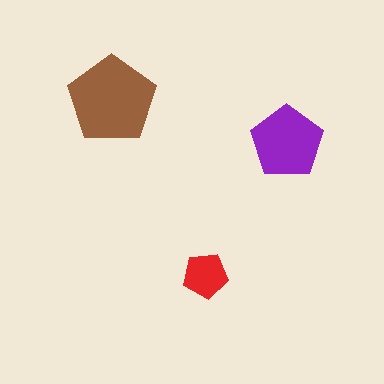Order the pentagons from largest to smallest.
the brown one, the purple one, the red one.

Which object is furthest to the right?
The purple pentagon is rightmost.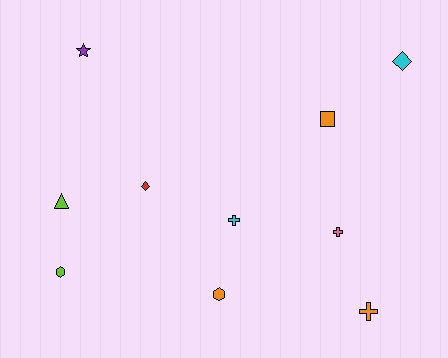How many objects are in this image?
There are 10 objects.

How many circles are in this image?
There are no circles.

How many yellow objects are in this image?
There are no yellow objects.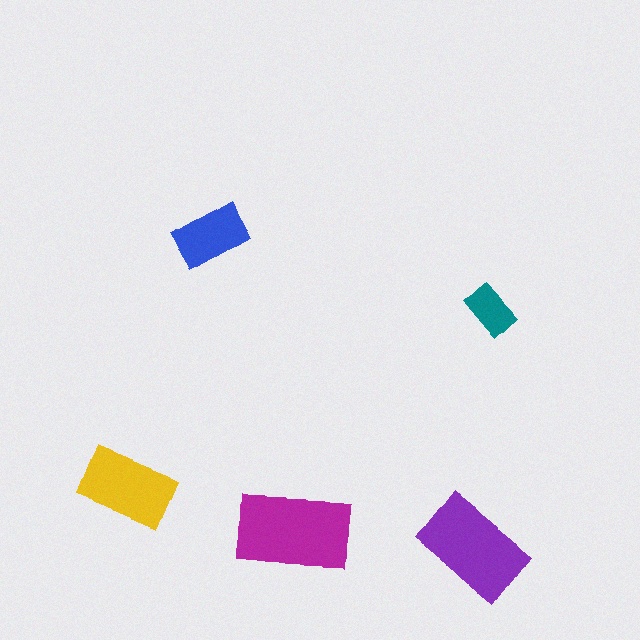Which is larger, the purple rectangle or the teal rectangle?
The purple one.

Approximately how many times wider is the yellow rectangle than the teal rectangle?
About 2 times wider.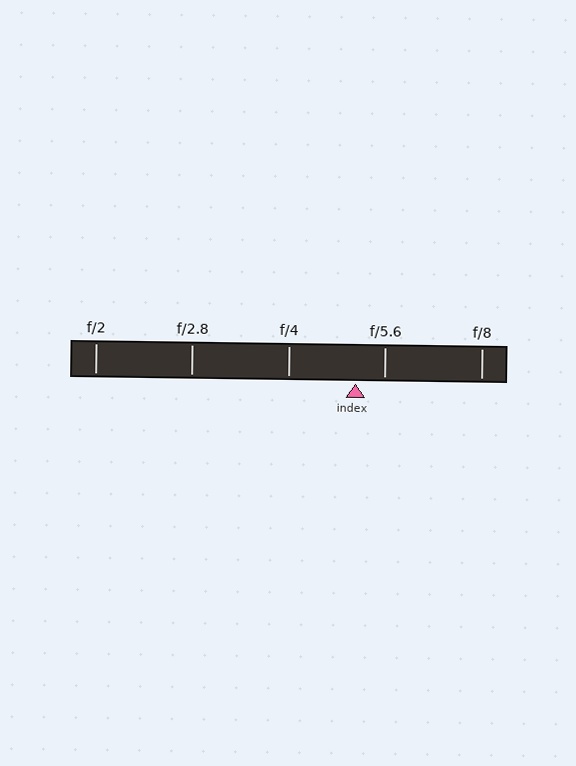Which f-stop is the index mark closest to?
The index mark is closest to f/5.6.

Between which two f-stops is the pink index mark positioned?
The index mark is between f/4 and f/5.6.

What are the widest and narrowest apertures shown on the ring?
The widest aperture shown is f/2 and the narrowest is f/8.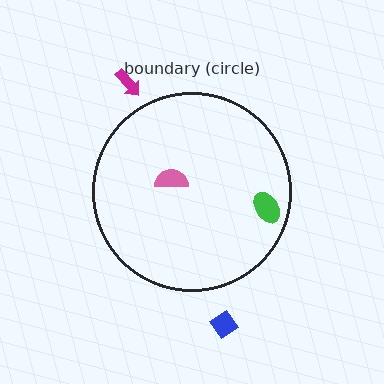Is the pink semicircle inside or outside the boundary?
Inside.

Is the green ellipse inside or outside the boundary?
Inside.